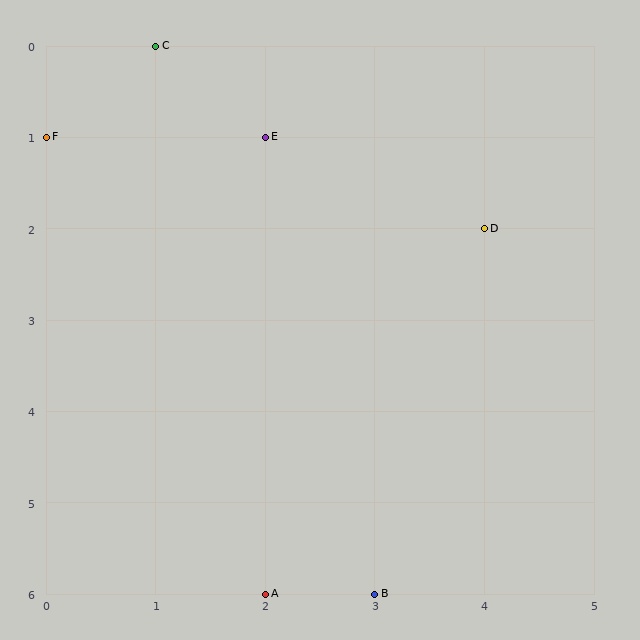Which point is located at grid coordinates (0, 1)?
Point F is at (0, 1).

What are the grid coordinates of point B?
Point B is at grid coordinates (3, 6).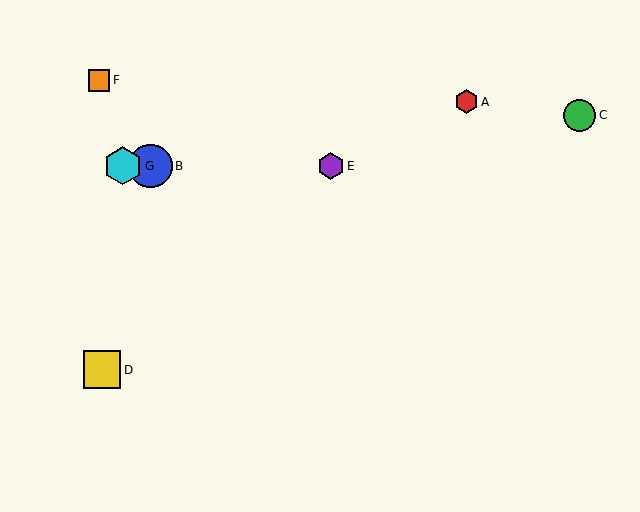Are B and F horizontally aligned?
No, B is at y≈166 and F is at y≈80.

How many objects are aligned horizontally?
3 objects (B, E, G) are aligned horizontally.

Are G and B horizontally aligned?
Yes, both are at y≈166.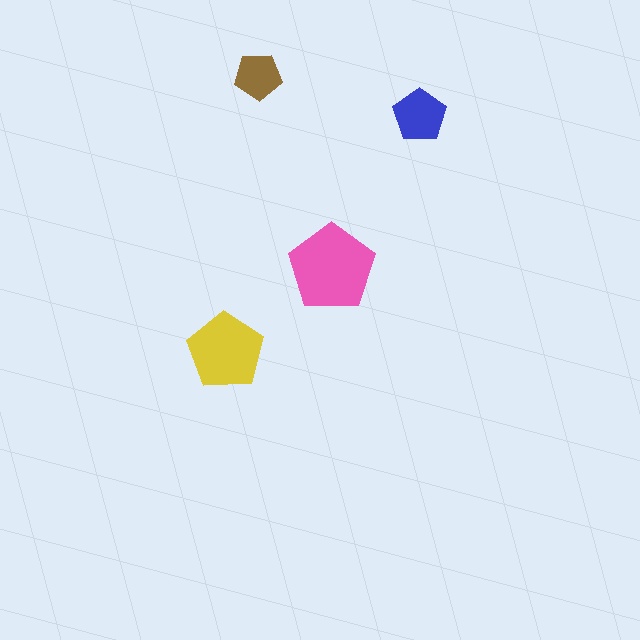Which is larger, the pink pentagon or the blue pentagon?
The pink one.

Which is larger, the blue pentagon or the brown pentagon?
The blue one.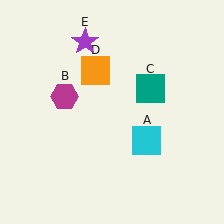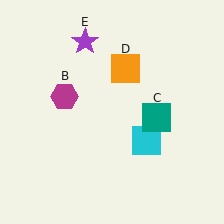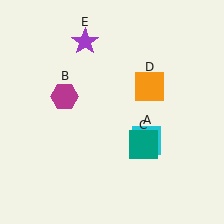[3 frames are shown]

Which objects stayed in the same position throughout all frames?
Cyan square (object A) and magenta hexagon (object B) and purple star (object E) remained stationary.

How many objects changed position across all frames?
2 objects changed position: teal square (object C), orange square (object D).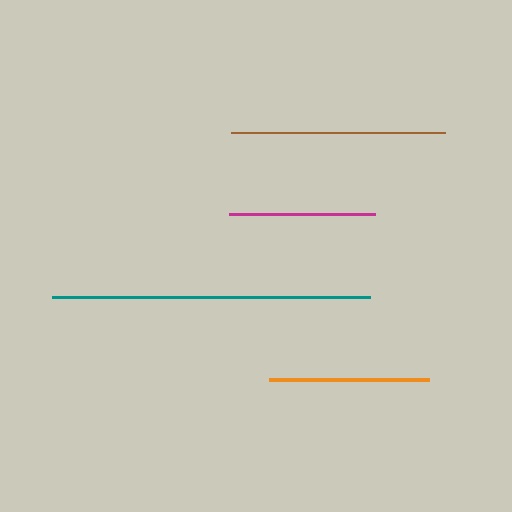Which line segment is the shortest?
The magenta line is the shortest at approximately 146 pixels.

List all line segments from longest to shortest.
From longest to shortest: teal, brown, orange, magenta.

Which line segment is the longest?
The teal line is the longest at approximately 318 pixels.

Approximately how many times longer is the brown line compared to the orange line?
The brown line is approximately 1.3 times the length of the orange line.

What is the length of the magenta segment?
The magenta segment is approximately 146 pixels long.